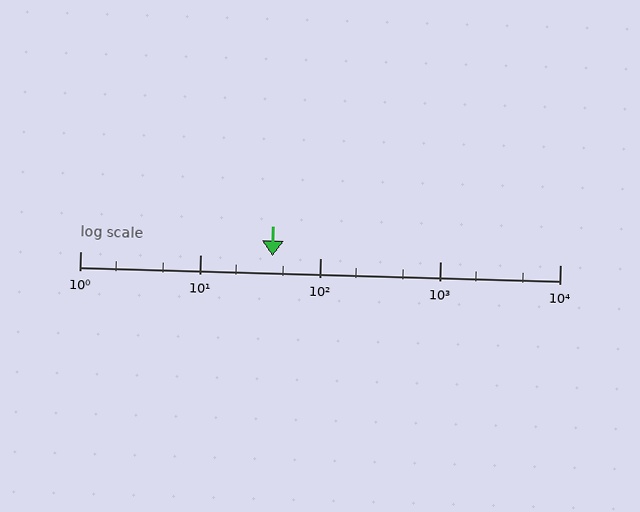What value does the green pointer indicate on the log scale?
The pointer indicates approximately 40.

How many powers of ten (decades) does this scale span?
The scale spans 4 decades, from 1 to 10000.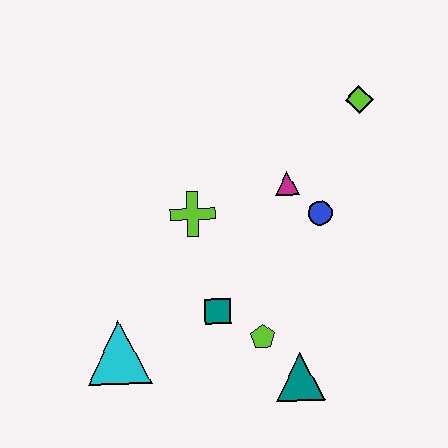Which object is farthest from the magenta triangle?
The cyan triangle is farthest from the magenta triangle.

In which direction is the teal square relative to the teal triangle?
The teal square is to the left of the teal triangle.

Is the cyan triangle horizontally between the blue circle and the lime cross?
No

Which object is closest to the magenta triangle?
The blue circle is closest to the magenta triangle.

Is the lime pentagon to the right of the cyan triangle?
Yes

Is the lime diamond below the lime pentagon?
No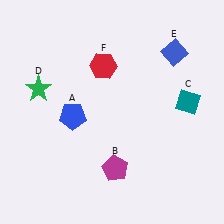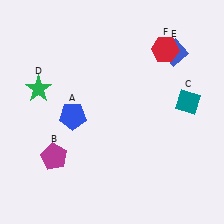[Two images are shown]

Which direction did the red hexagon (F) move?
The red hexagon (F) moved right.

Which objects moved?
The objects that moved are: the magenta pentagon (B), the red hexagon (F).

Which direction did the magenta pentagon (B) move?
The magenta pentagon (B) moved left.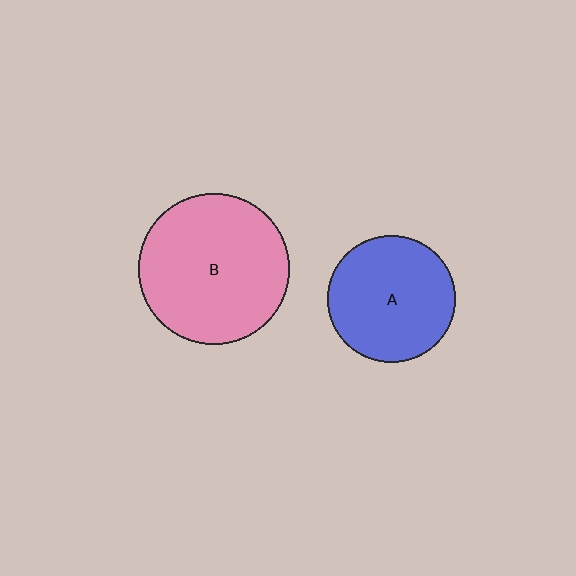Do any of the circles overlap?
No, none of the circles overlap.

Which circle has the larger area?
Circle B (pink).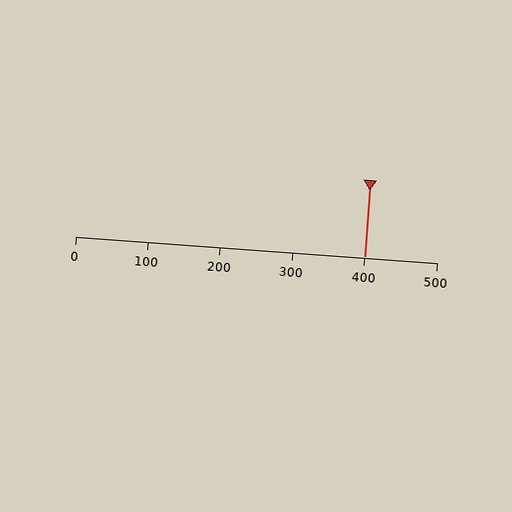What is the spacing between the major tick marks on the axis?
The major ticks are spaced 100 apart.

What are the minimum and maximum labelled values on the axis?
The axis runs from 0 to 500.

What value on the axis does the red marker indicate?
The marker indicates approximately 400.